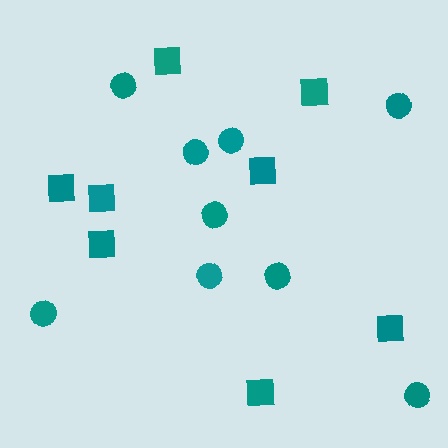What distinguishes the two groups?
There are 2 groups: one group of circles (9) and one group of squares (8).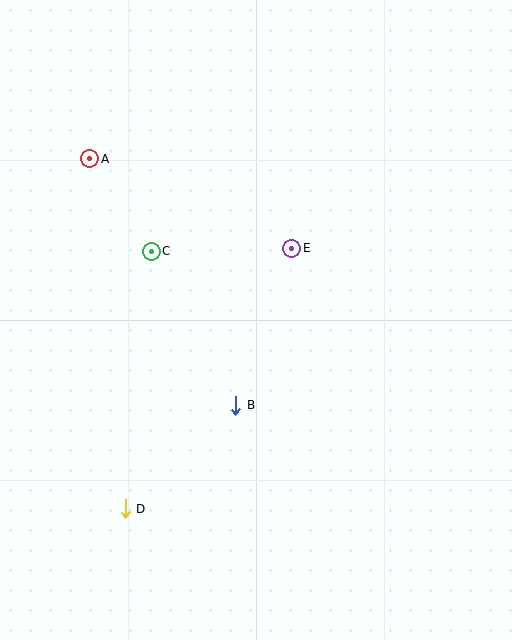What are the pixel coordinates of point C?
Point C is at (151, 251).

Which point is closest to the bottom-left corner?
Point D is closest to the bottom-left corner.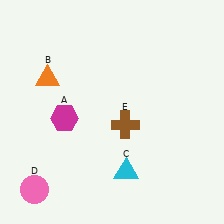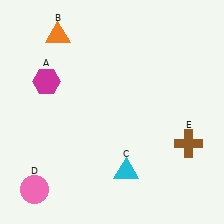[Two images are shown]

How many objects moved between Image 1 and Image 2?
3 objects moved between the two images.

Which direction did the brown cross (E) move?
The brown cross (E) moved right.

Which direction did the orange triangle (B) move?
The orange triangle (B) moved up.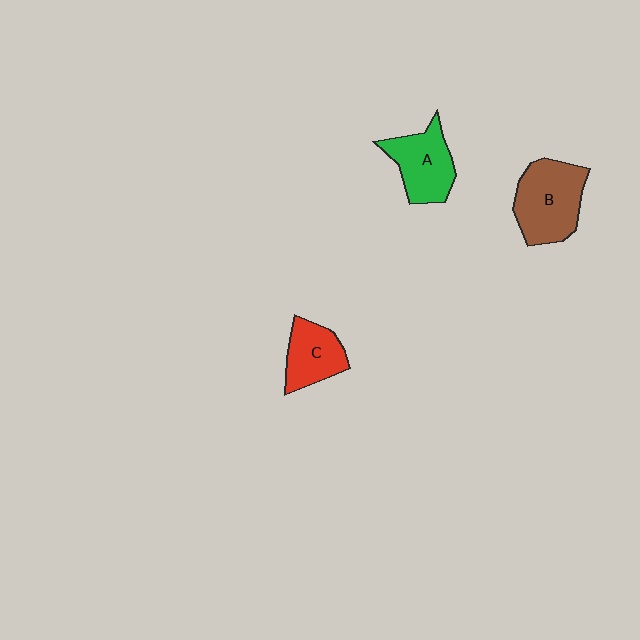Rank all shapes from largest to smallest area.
From largest to smallest: B (brown), A (green), C (red).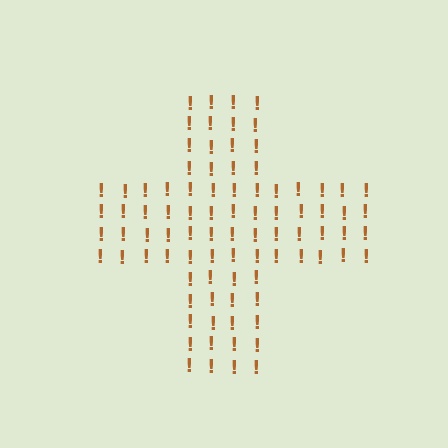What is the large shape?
The large shape is a cross.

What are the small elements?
The small elements are exclamation marks.